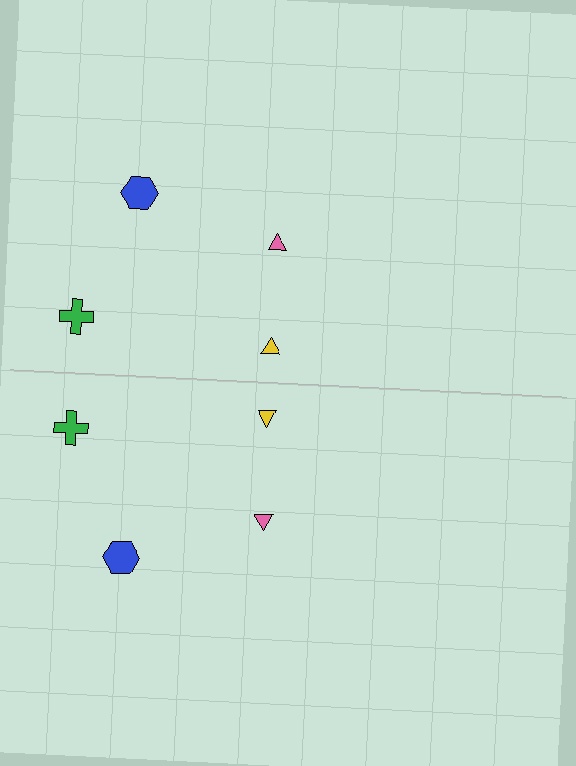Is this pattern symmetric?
Yes, this pattern has bilateral (reflection) symmetry.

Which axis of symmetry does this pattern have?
The pattern has a horizontal axis of symmetry running through the center of the image.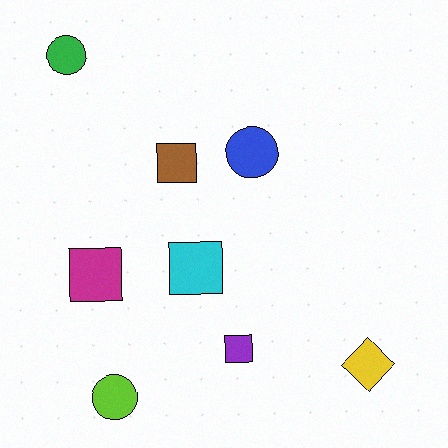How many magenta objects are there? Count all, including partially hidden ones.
There is 1 magenta object.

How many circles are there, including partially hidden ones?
There are 3 circles.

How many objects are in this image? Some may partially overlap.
There are 8 objects.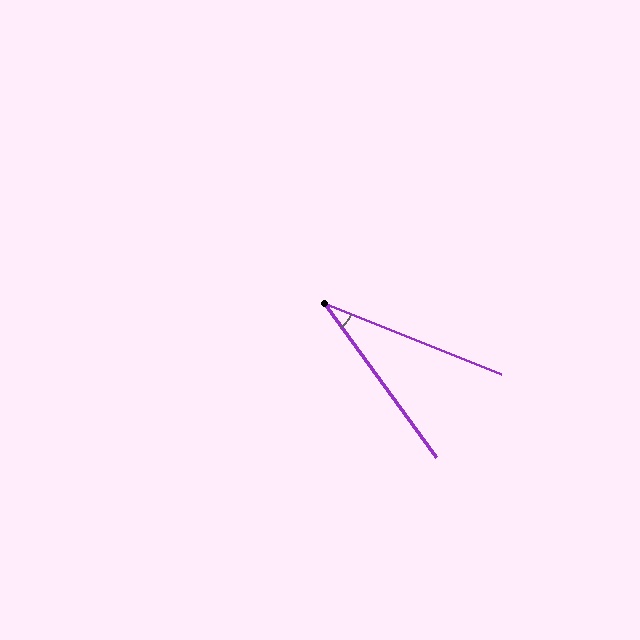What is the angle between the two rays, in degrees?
Approximately 32 degrees.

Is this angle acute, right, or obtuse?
It is acute.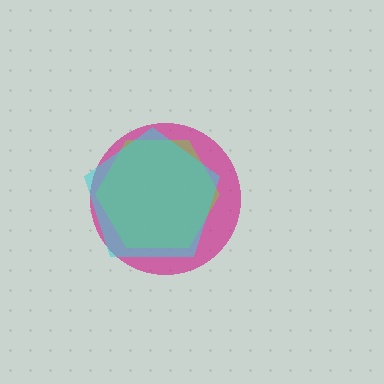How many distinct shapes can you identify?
There are 3 distinct shapes: a magenta circle, a lime hexagon, a cyan pentagon.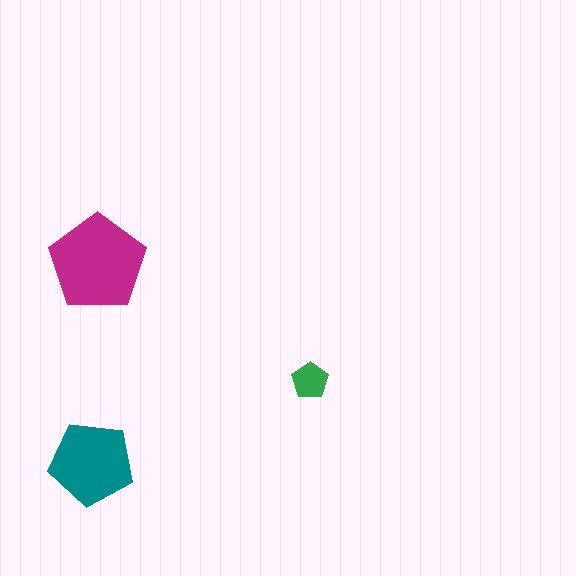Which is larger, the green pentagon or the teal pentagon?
The teal one.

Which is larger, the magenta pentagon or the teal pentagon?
The magenta one.